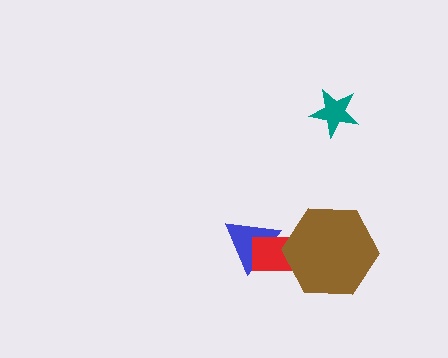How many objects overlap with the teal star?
0 objects overlap with the teal star.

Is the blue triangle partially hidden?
Yes, it is partially covered by another shape.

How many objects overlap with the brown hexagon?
1 object overlaps with the brown hexagon.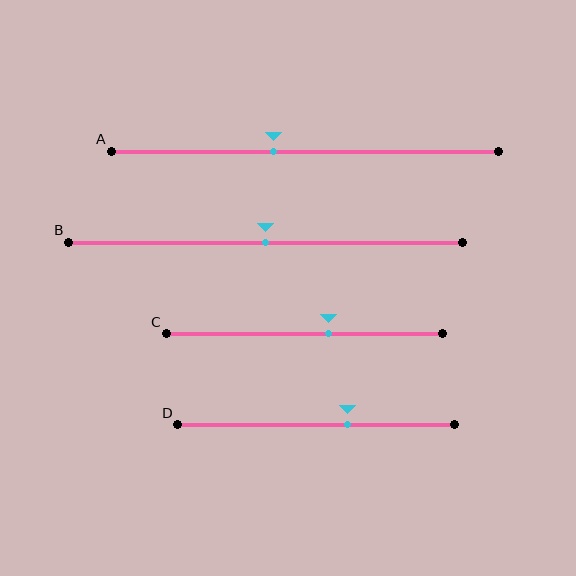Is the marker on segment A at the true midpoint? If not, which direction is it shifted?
No, the marker on segment A is shifted to the left by about 8% of the segment length.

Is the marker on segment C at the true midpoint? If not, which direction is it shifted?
No, the marker on segment C is shifted to the right by about 9% of the segment length.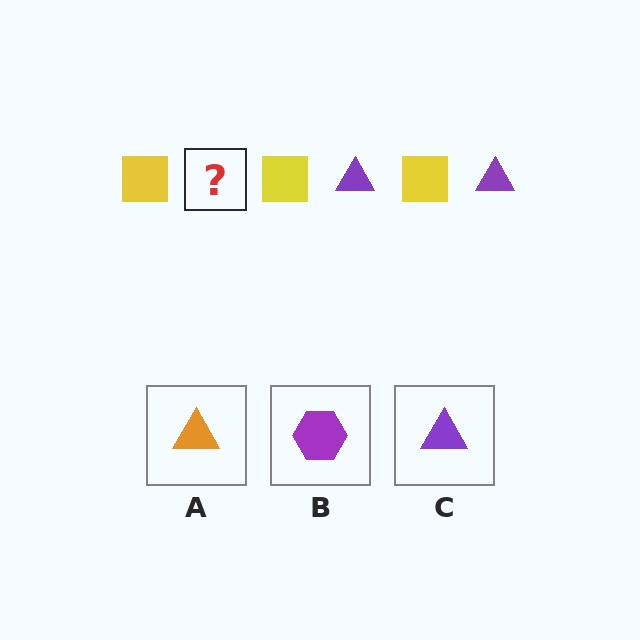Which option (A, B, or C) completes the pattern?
C.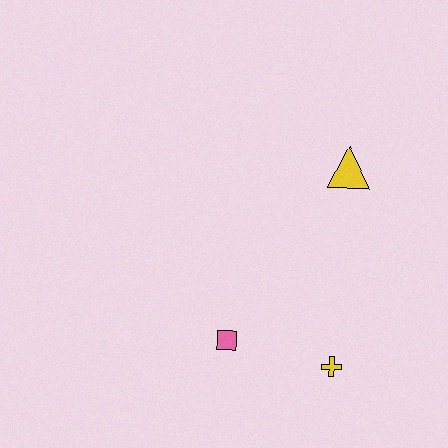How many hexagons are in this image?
There are no hexagons.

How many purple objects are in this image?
There are no purple objects.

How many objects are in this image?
There are 3 objects.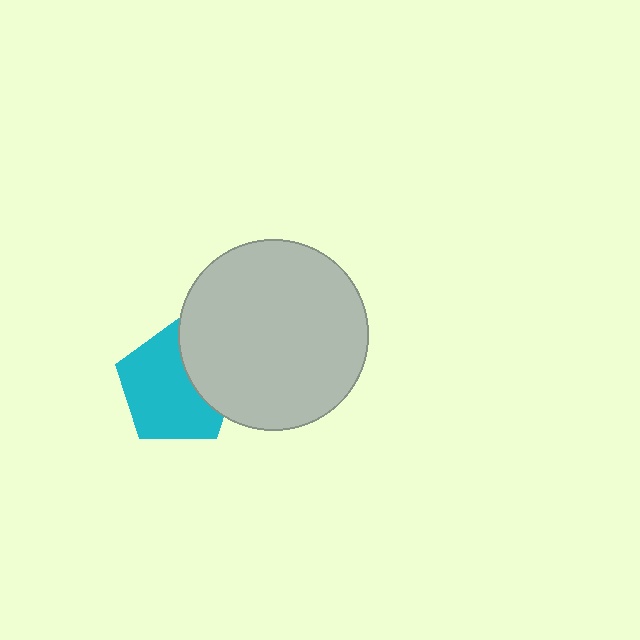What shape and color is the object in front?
The object in front is a light gray circle.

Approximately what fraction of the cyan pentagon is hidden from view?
Roughly 31% of the cyan pentagon is hidden behind the light gray circle.